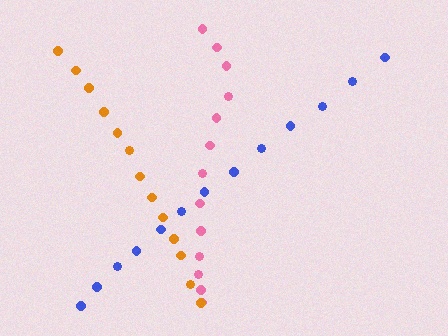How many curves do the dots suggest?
There are 3 distinct paths.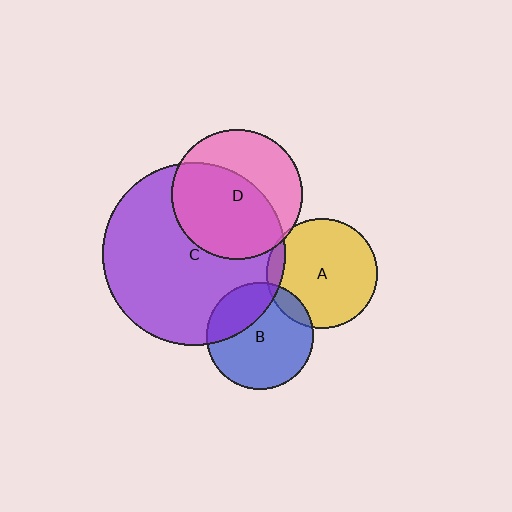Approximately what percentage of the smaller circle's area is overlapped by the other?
Approximately 5%.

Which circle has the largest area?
Circle C (purple).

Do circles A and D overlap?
Yes.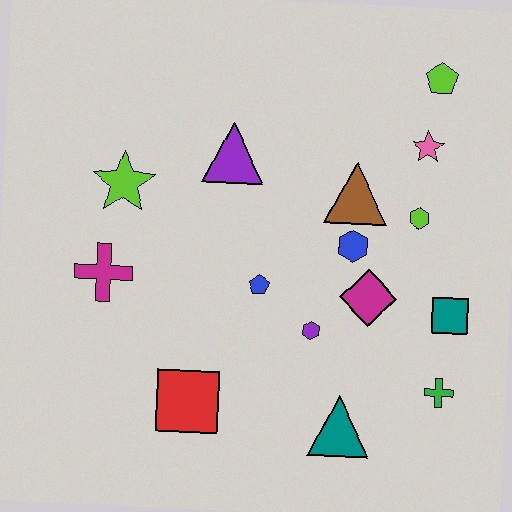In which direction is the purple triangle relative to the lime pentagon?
The purple triangle is to the left of the lime pentagon.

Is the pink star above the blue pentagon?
Yes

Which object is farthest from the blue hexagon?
The magenta cross is farthest from the blue hexagon.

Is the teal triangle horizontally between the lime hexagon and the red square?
Yes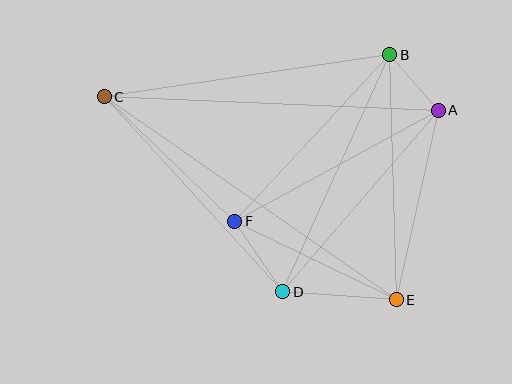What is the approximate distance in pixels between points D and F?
The distance between D and F is approximately 85 pixels.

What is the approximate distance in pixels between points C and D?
The distance between C and D is approximately 264 pixels.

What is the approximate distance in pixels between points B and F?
The distance between B and F is approximately 227 pixels.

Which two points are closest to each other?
Points A and B are closest to each other.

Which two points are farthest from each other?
Points C and E are farthest from each other.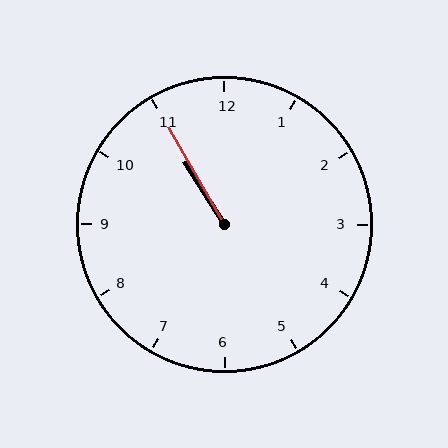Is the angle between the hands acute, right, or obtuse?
It is acute.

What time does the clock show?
10:55.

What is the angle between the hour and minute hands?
Approximately 2 degrees.